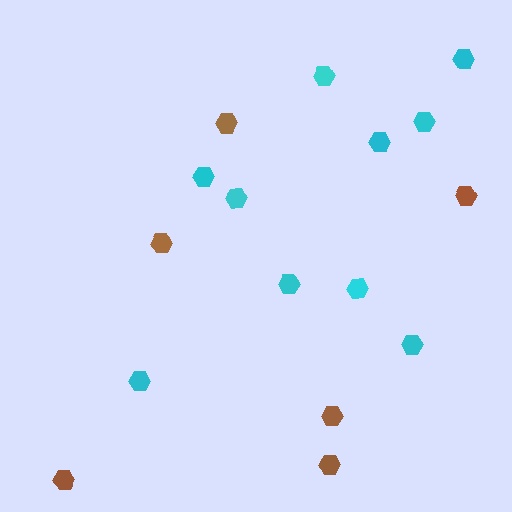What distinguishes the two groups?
There are 2 groups: one group of cyan hexagons (10) and one group of brown hexagons (6).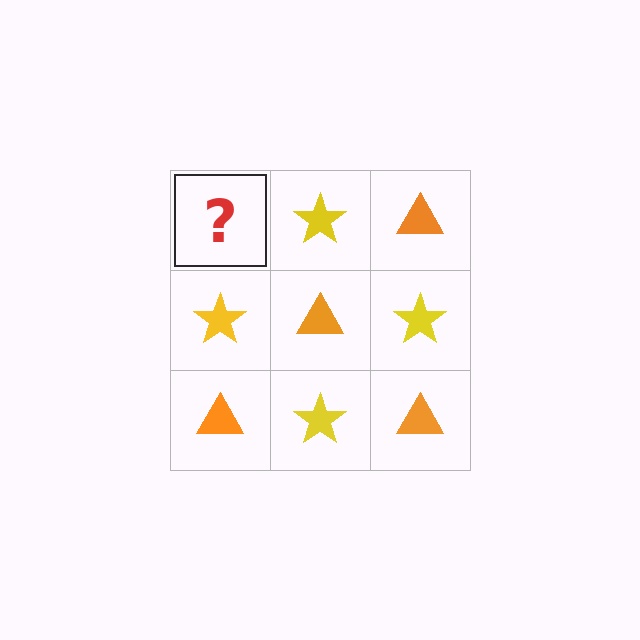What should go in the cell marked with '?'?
The missing cell should contain an orange triangle.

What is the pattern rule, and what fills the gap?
The rule is that it alternates orange triangle and yellow star in a checkerboard pattern. The gap should be filled with an orange triangle.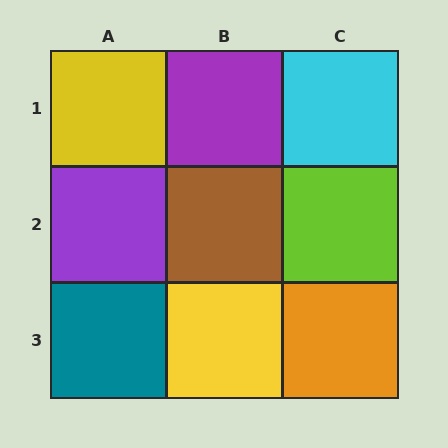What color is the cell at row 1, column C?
Cyan.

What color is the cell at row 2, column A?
Purple.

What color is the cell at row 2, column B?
Brown.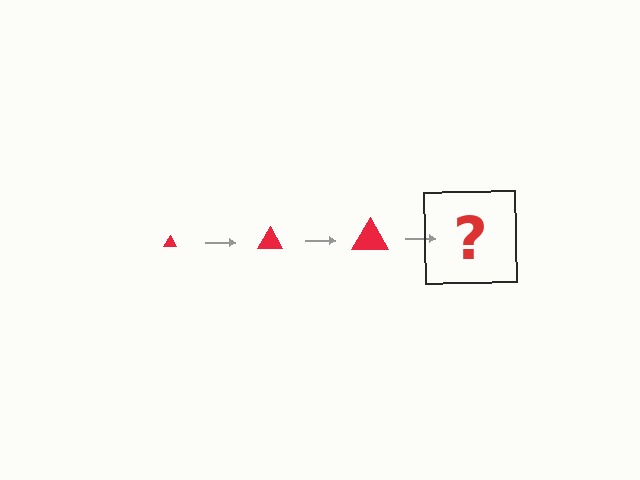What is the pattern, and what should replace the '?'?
The pattern is that the triangle gets progressively larger each step. The '?' should be a red triangle, larger than the previous one.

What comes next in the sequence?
The next element should be a red triangle, larger than the previous one.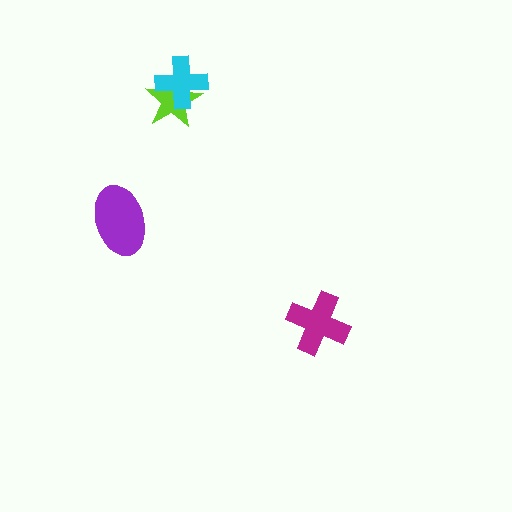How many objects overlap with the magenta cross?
0 objects overlap with the magenta cross.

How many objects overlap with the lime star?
1 object overlaps with the lime star.